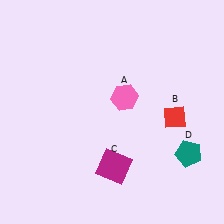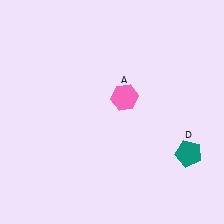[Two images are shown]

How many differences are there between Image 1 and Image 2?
There are 2 differences between the two images.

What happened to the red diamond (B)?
The red diamond (B) was removed in Image 2. It was in the bottom-right area of Image 1.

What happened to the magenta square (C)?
The magenta square (C) was removed in Image 2. It was in the bottom-right area of Image 1.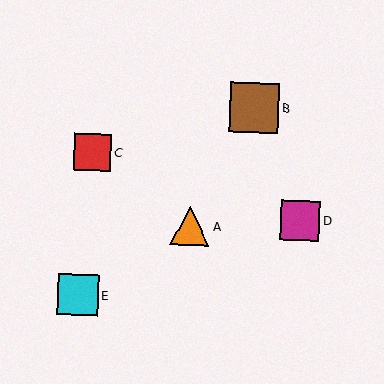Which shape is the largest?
The brown square (labeled B) is the largest.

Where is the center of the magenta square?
The center of the magenta square is at (300, 221).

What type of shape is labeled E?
Shape E is a cyan square.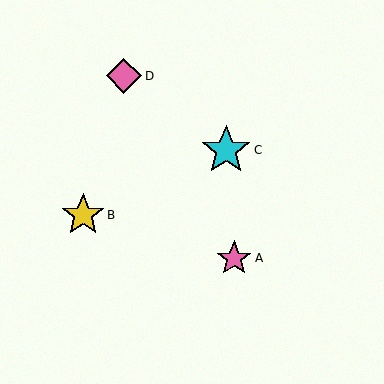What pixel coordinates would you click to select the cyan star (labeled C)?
Click at (226, 150) to select the cyan star C.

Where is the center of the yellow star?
The center of the yellow star is at (83, 215).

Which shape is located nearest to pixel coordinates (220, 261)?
The pink star (labeled A) at (234, 258) is nearest to that location.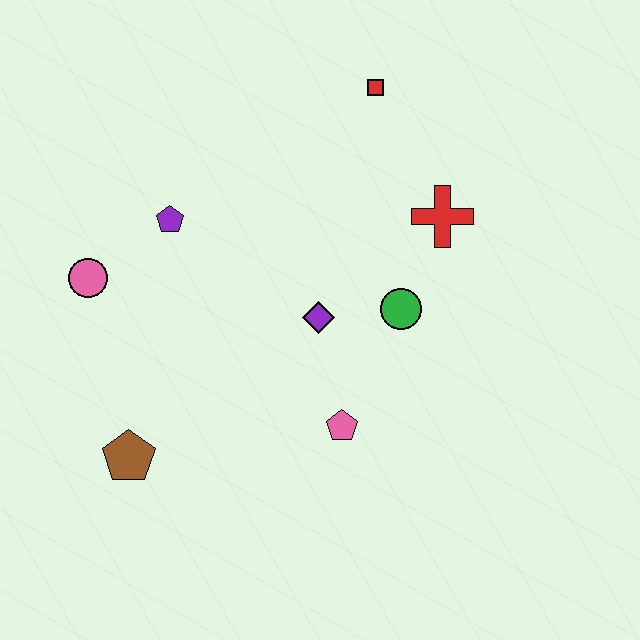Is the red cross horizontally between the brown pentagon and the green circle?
No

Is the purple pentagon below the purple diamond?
No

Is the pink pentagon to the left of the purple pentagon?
No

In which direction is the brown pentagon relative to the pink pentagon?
The brown pentagon is to the left of the pink pentagon.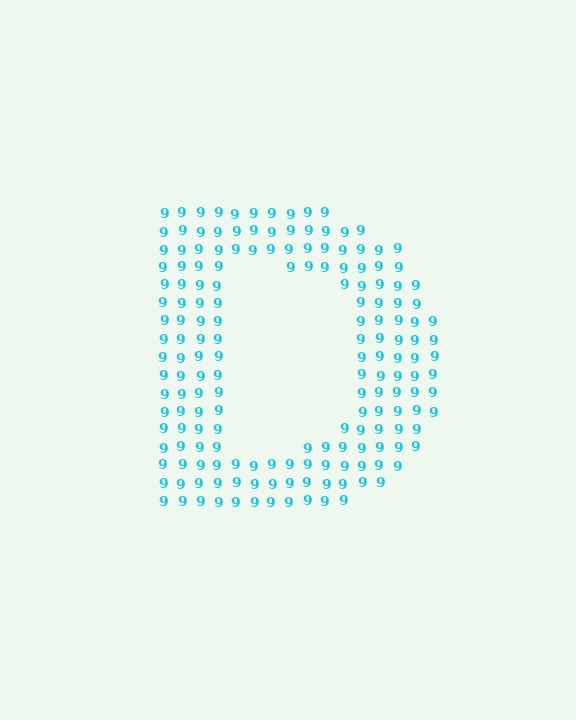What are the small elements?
The small elements are digit 9's.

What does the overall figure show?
The overall figure shows the letter D.